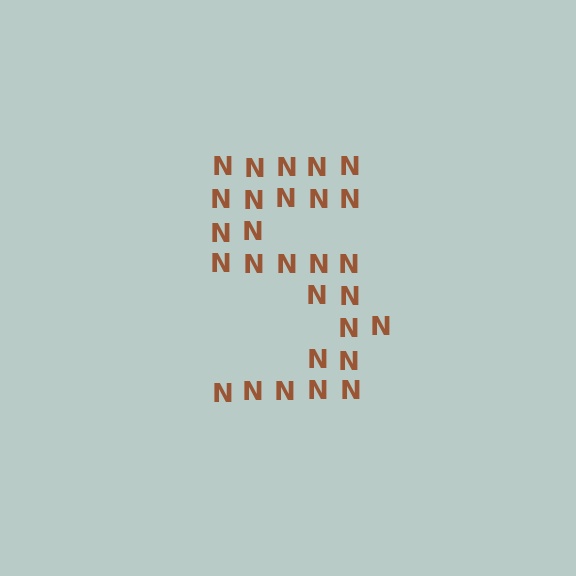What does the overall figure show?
The overall figure shows the digit 5.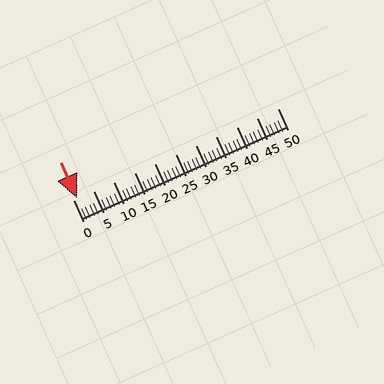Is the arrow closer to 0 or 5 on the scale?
The arrow is closer to 0.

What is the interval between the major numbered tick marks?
The major tick marks are spaced 5 units apart.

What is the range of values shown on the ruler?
The ruler shows values from 0 to 50.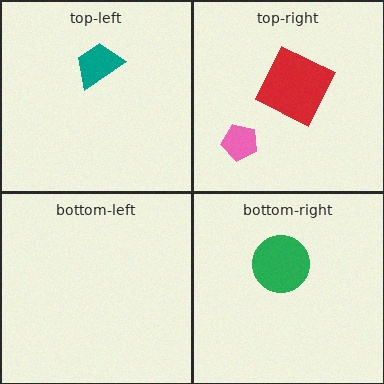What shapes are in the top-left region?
The teal trapezoid.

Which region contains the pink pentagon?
The top-right region.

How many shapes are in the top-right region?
2.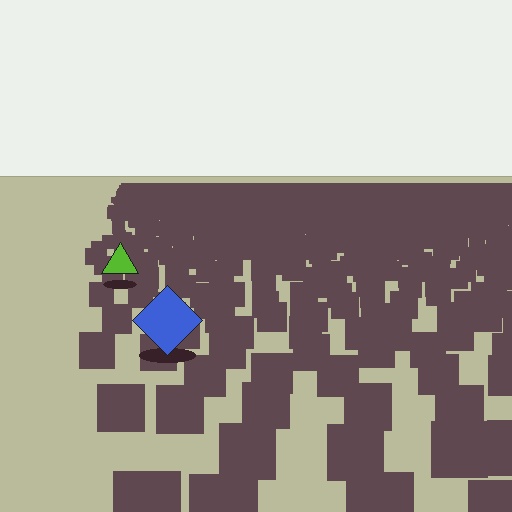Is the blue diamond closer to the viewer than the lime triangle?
Yes. The blue diamond is closer — you can tell from the texture gradient: the ground texture is coarser near it.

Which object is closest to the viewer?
The blue diamond is closest. The texture marks near it are larger and more spread out.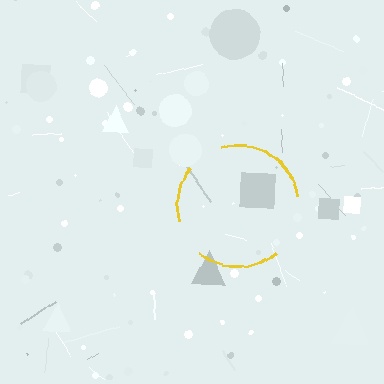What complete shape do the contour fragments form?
The contour fragments form a circle.